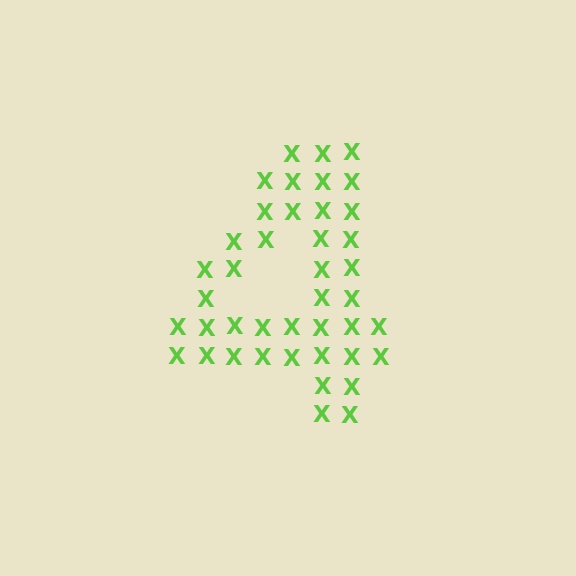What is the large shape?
The large shape is the digit 4.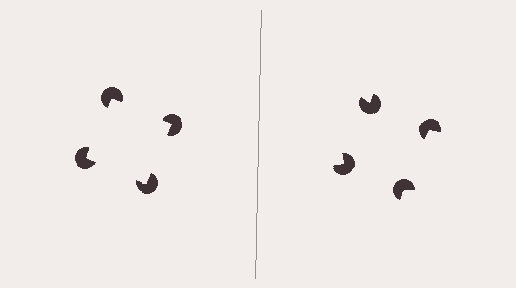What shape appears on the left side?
An illusory square.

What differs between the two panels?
The pac-man discs are positioned identically on both sides; only the wedge orientations differ. On the left they align to a square; on the right they are misaligned.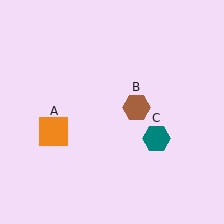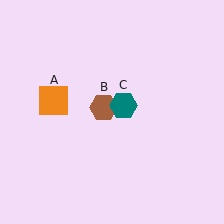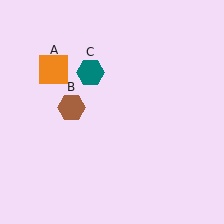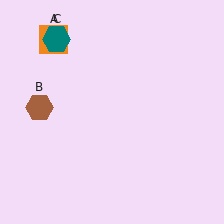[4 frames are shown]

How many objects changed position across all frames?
3 objects changed position: orange square (object A), brown hexagon (object B), teal hexagon (object C).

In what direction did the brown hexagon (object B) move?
The brown hexagon (object B) moved left.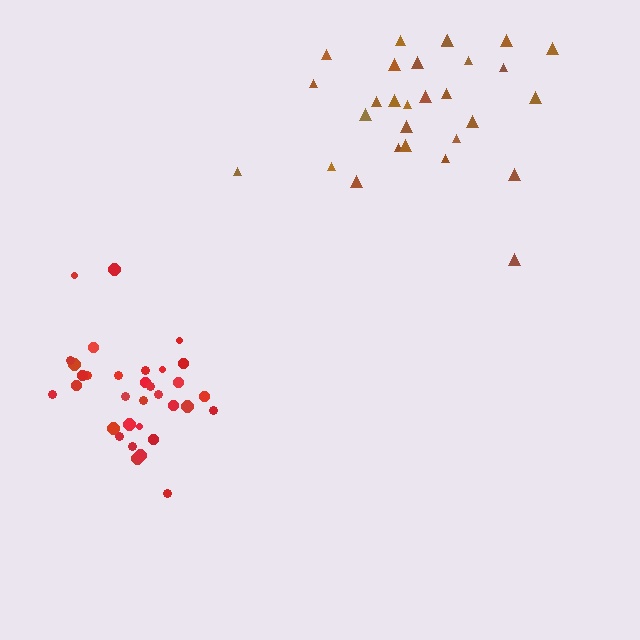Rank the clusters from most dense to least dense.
red, brown.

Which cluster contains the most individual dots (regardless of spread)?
Red (33).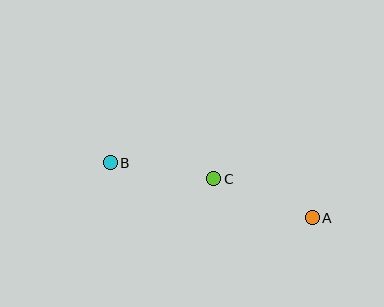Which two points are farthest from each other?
Points A and B are farthest from each other.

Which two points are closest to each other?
Points B and C are closest to each other.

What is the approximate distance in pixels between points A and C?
The distance between A and C is approximately 105 pixels.